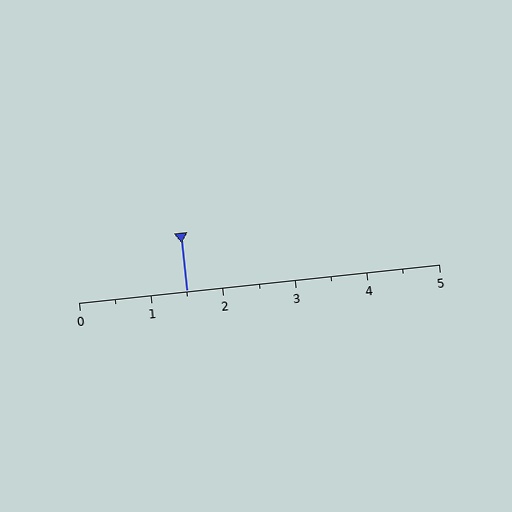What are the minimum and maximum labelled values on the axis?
The axis runs from 0 to 5.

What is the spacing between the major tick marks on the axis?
The major ticks are spaced 1 apart.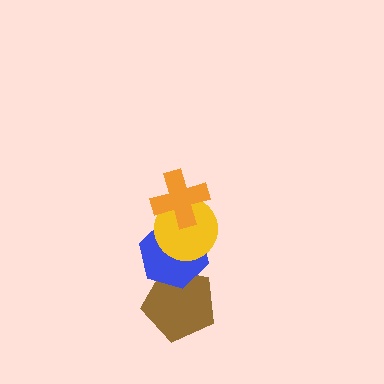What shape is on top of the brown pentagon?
The blue hexagon is on top of the brown pentagon.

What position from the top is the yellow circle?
The yellow circle is 2nd from the top.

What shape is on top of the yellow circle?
The orange cross is on top of the yellow circle.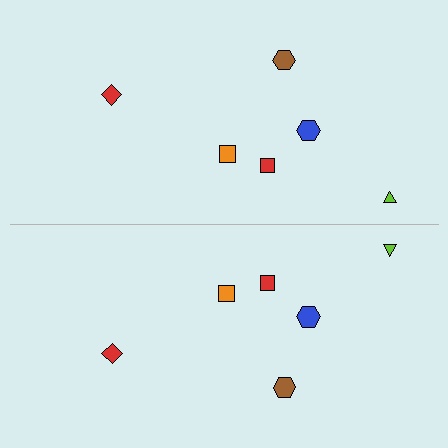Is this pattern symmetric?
Yes, this pattern has bilateral (reflection) symmetry.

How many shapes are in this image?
There are 12 shapes in this image.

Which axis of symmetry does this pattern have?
The pattern has a horizontal axis of symmetry running through the center of the image.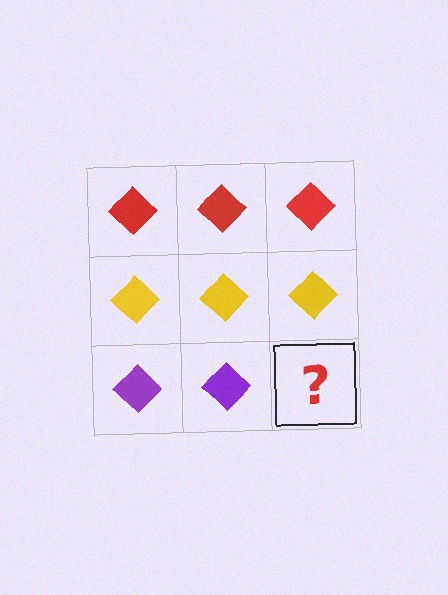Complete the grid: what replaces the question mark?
The question mark should be replaced with a purple diamond.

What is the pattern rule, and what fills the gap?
The rule is that each row has a consistent color. The gap should be filled with a purple diamond.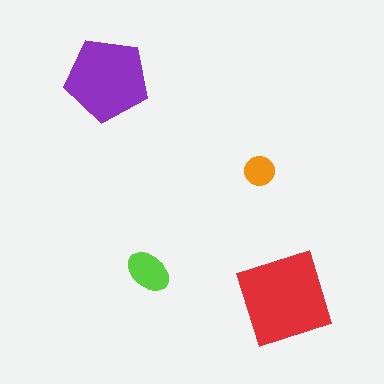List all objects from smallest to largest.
The orange circle, the lime ellipse, the purple pentagon, the red diamond.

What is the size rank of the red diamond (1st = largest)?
1st.